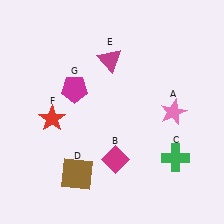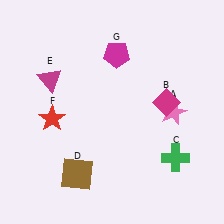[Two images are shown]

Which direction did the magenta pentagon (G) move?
The magenta pentagon (G) moved right.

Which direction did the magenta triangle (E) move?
The magenta triangle (E) moved left.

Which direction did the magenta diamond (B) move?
The magenta diamond (B) moved up.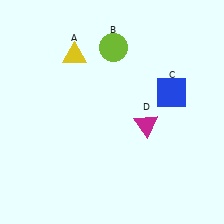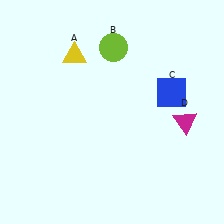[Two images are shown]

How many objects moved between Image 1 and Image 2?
1 object moved between the two images.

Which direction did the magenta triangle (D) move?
The magenta triangle (D) moved right.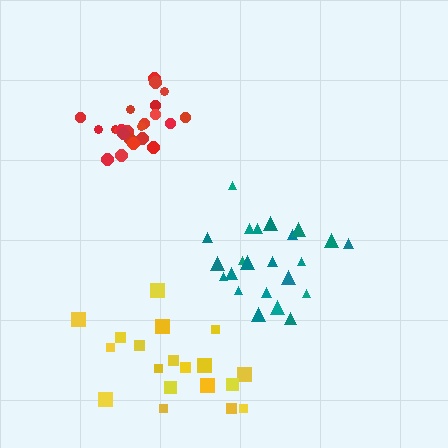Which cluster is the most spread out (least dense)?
Yellow.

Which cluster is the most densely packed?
Red.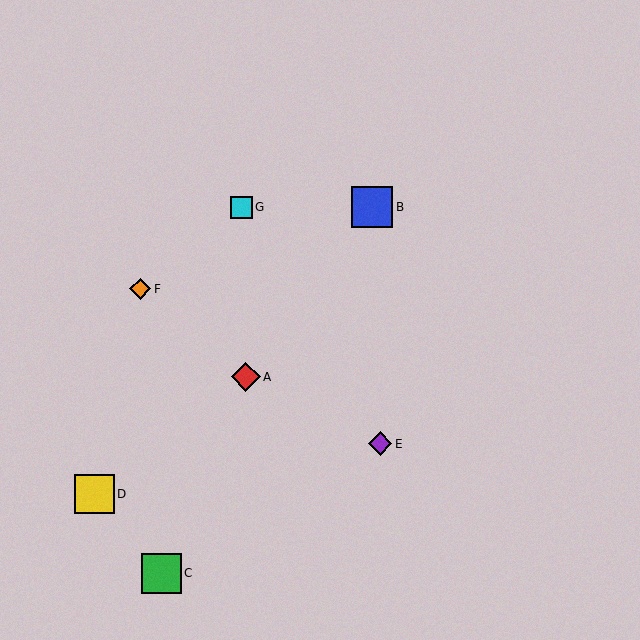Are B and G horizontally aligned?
Yes, both are at y≈207.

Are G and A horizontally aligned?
No, G is at y≈207 and A is at y≈377.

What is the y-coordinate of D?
Object D is at y≈494.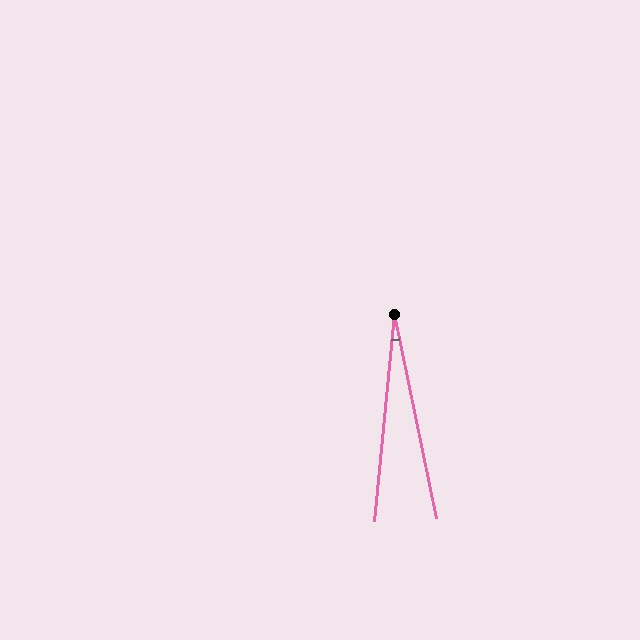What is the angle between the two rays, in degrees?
Approximately 17 degrees.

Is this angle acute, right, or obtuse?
It is acute.